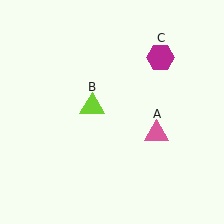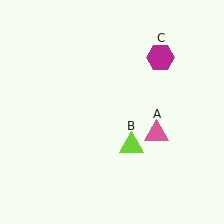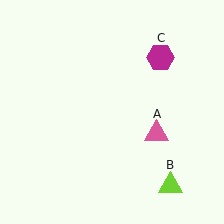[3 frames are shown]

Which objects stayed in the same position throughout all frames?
Pink triangle (object A) and magenta hexagon (object C) remained stationary.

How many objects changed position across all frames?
1 object changed position: lime triangle (object B).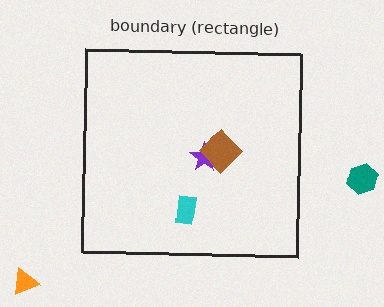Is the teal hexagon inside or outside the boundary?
Outside.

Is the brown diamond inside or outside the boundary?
Inside.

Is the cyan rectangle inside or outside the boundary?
Inside.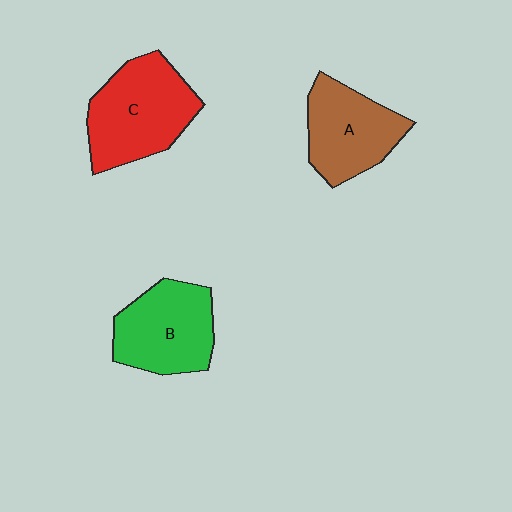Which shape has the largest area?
Shape C (red).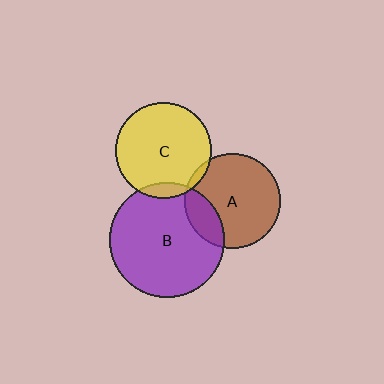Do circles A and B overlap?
Yes.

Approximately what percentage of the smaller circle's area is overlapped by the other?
Approximately 20%.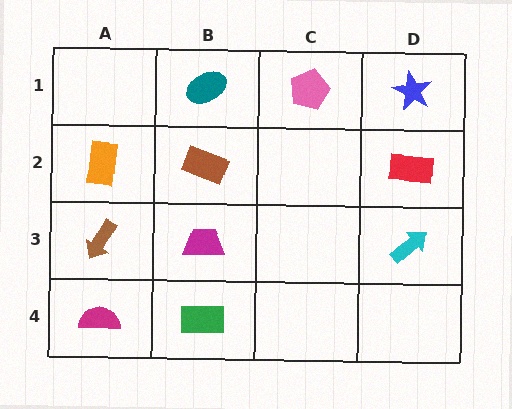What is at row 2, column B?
A brown rectangle.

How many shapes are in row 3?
3 shapes.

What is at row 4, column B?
A green rectangle.